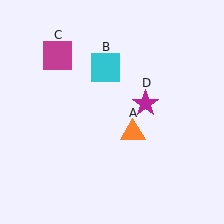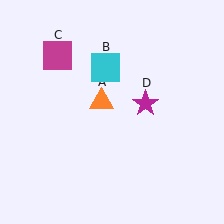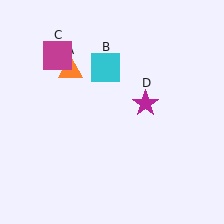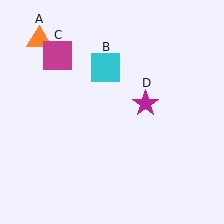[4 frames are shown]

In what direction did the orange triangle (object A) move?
The orange triangle (object A) moved up and to the left.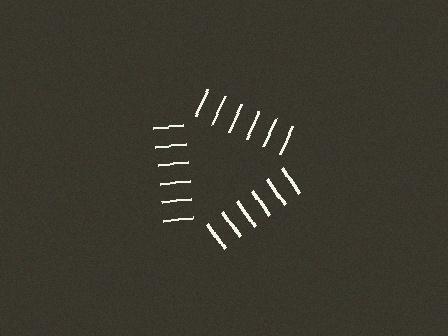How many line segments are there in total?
18 — 6 along each of the 3 edges.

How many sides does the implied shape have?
3 sides — the line-ends trace a triangle.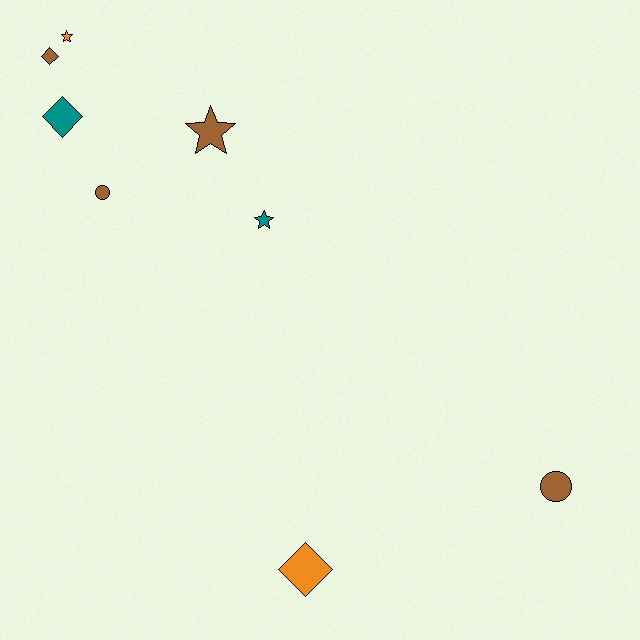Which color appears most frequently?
Brown, with 4 objects.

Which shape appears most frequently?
Diamond, with 3 objects.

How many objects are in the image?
There are 8 objects.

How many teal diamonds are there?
There is 1 teal diamond.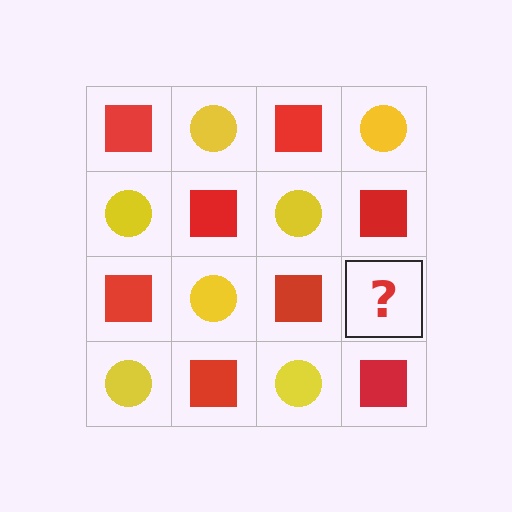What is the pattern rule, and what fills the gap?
The rule is that it alternates red square and yellow circle in a checkerboard pattern. The gap should be filled with a yellow circle.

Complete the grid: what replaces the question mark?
The question mark should be replaced with a yellow circle.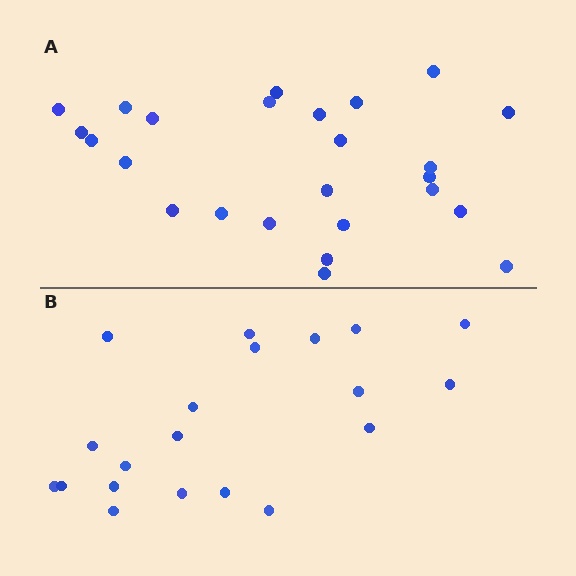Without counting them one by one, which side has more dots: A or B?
Region A (the top region) has more dots.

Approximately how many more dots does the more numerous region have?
Region A has about 5 more dots than region B.